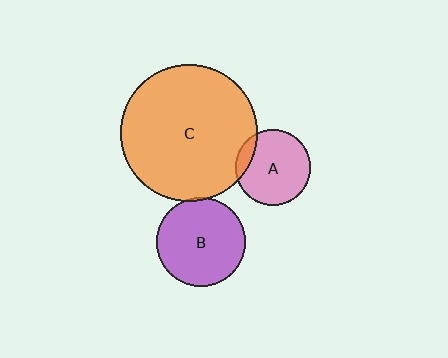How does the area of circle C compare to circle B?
Approximately 2.4 times.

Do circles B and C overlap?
Yes.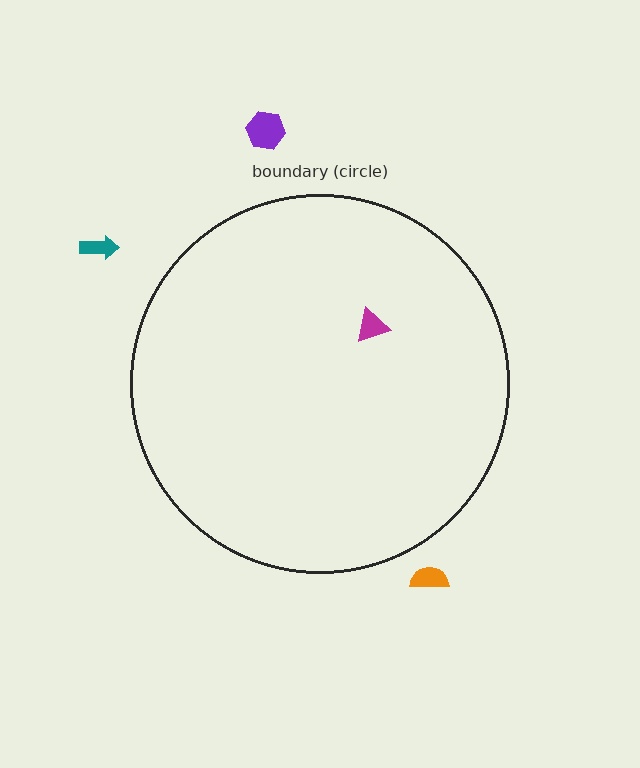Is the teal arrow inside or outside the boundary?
Outside.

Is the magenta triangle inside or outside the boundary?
Inside.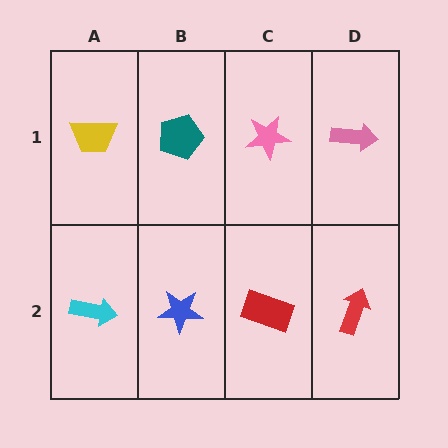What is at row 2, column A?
A cyan arrow.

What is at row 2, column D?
A red arrow.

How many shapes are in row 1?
4 shapes.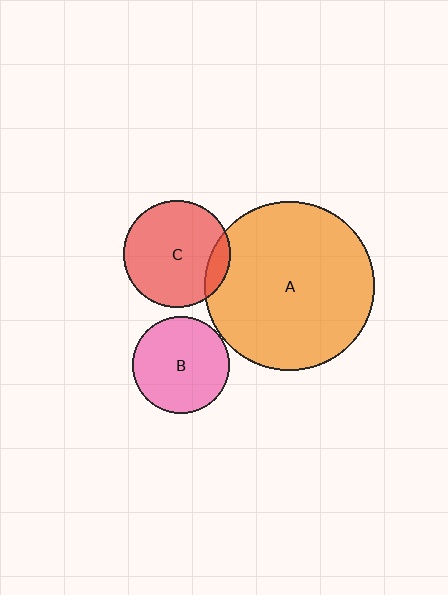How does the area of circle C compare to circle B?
Approximately 1.2 times.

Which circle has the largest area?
Circle A (orange).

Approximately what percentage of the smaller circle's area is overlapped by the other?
Approximately 10%.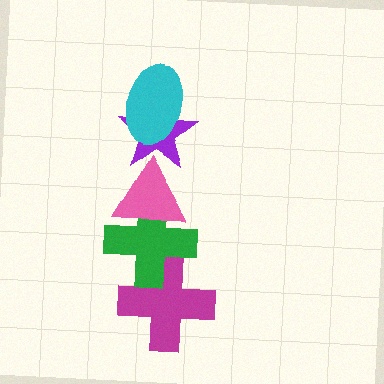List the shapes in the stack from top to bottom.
From top to bottom: the cyan ellipse, the purple star, the pink triangle, the green cross, the magenta cross.